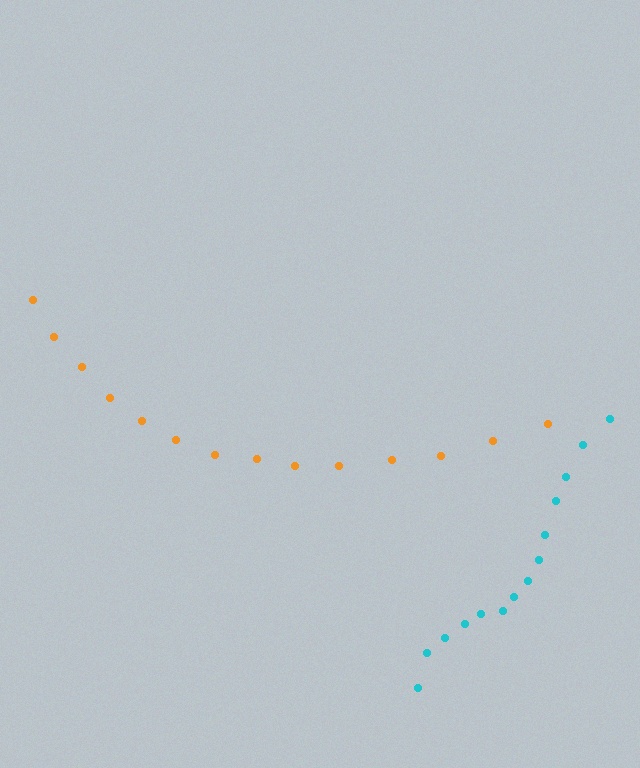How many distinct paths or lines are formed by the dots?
There are 2 distinct paths.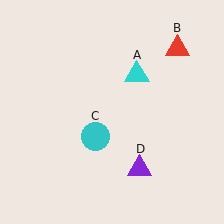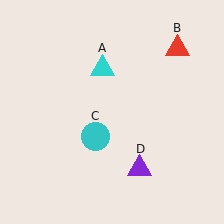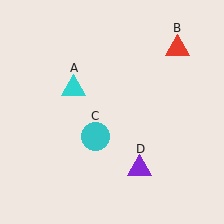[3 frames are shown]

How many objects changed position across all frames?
1 object changed position: cyan triangle (object A).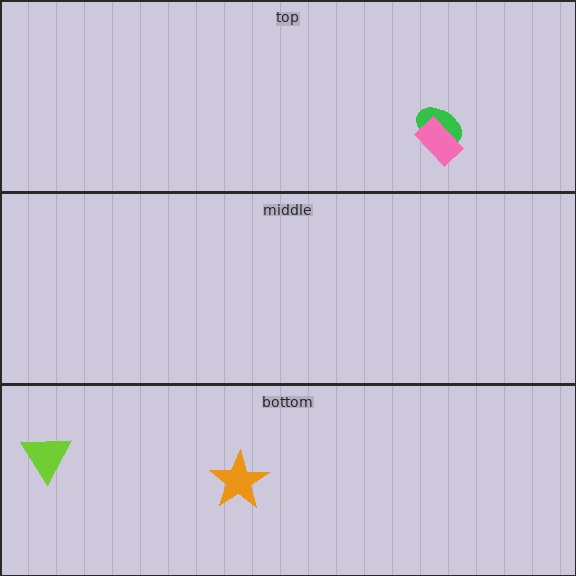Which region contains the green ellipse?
The top region.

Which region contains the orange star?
The bottom region.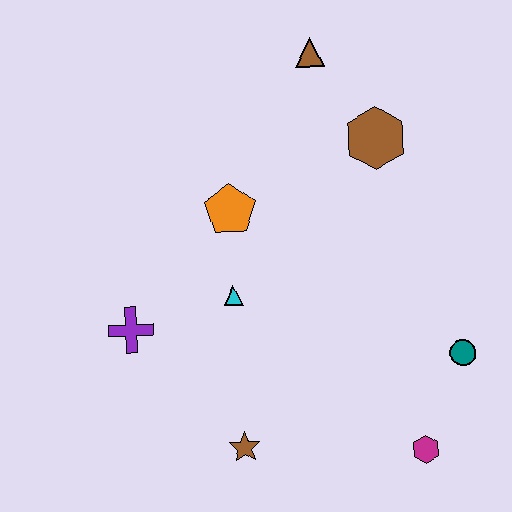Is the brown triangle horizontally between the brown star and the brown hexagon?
Yes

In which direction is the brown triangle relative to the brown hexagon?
The brown triangle is above the brown hexagon.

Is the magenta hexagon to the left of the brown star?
No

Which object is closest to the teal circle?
The magenta hexagon is closest to the teal circle.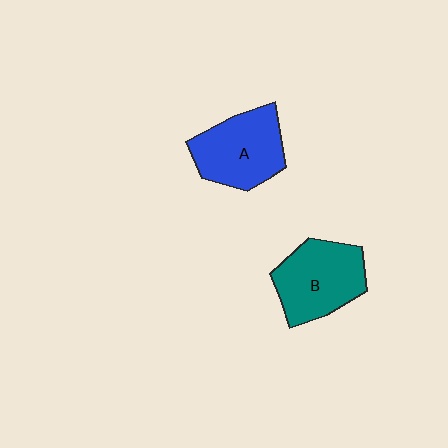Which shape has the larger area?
Shape B (teal).